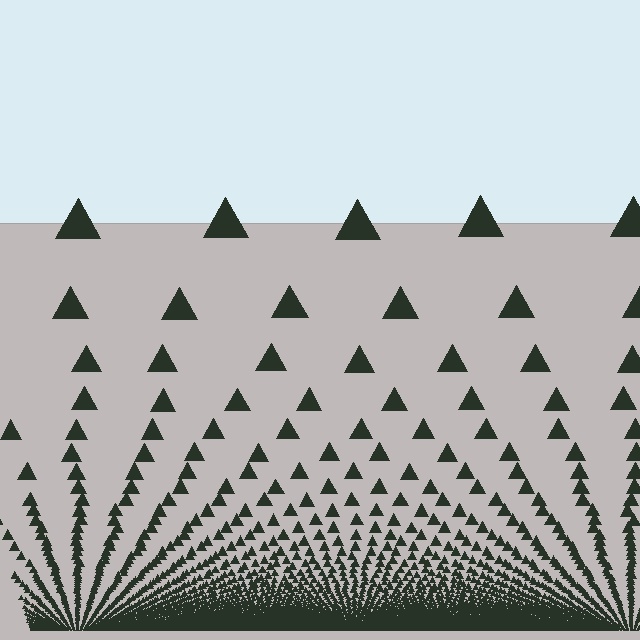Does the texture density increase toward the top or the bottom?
Density increases toward the bottom.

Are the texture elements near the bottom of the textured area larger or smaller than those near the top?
Smaller. The gradient is inverted — elements near the bottom are smaller and denser.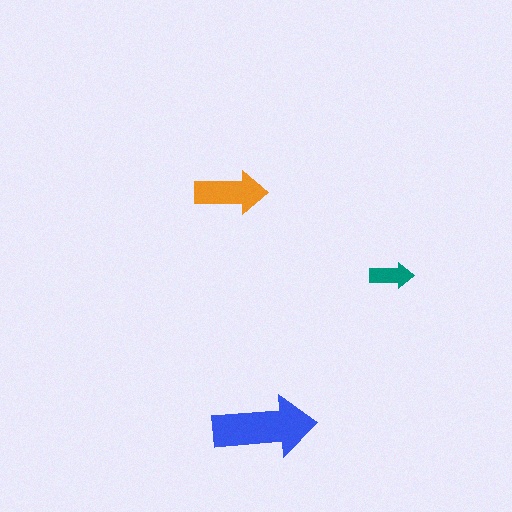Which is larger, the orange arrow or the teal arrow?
The orange one.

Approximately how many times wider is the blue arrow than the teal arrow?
About 2.5 times wider.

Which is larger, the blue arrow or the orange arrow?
The blue one.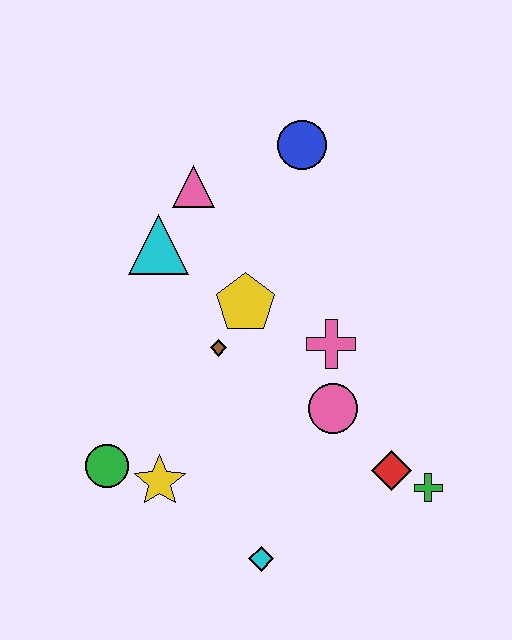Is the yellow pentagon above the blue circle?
No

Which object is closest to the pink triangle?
The cyan triangle is closest to the pink triangle.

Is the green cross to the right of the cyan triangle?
Yes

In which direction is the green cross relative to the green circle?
The green cross is to the right of the green circle.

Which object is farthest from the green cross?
The pink triangle is farthest from the green cross.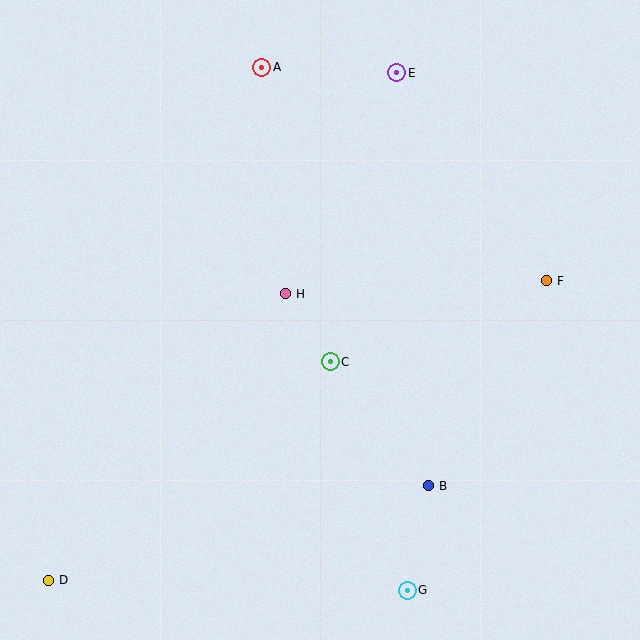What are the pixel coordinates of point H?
Point H is at (285, 294).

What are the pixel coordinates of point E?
Point E is at (397, 73).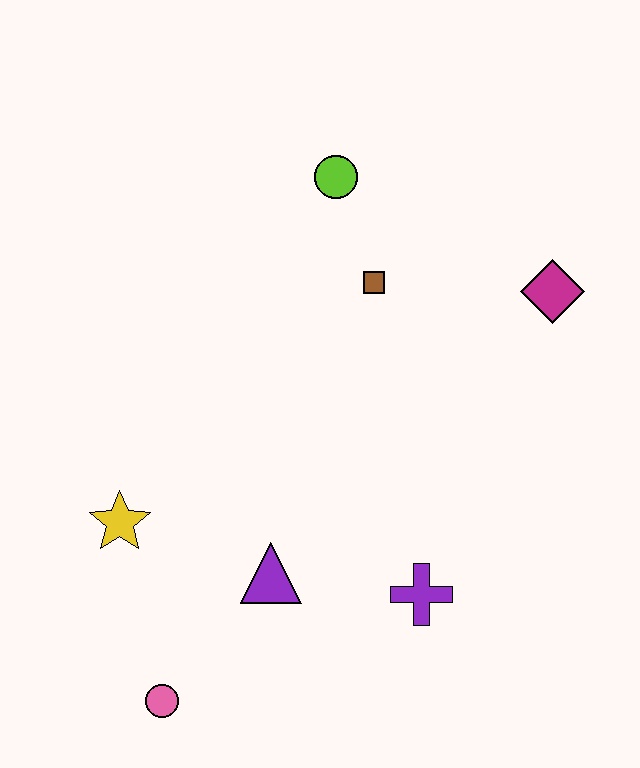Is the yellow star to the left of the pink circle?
Yes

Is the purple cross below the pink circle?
No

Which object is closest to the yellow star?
The purple triangle is closest to the yellow star.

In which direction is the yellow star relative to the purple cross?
The yellow star is to the left of the purple cross.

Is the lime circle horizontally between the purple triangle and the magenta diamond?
Yes